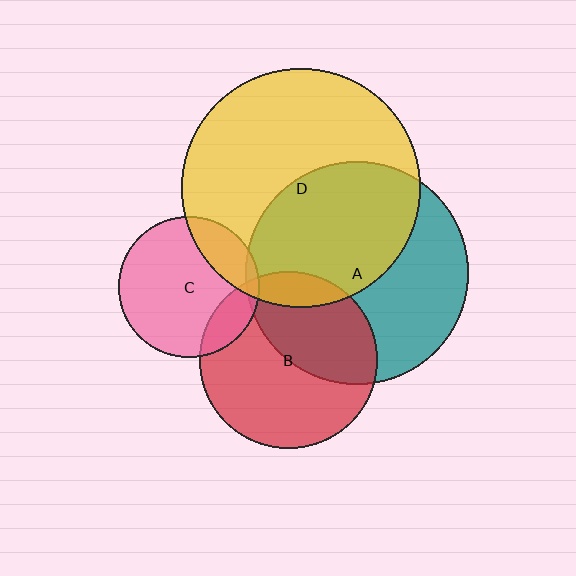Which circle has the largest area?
Circle D (yellow).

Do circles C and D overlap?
Yes.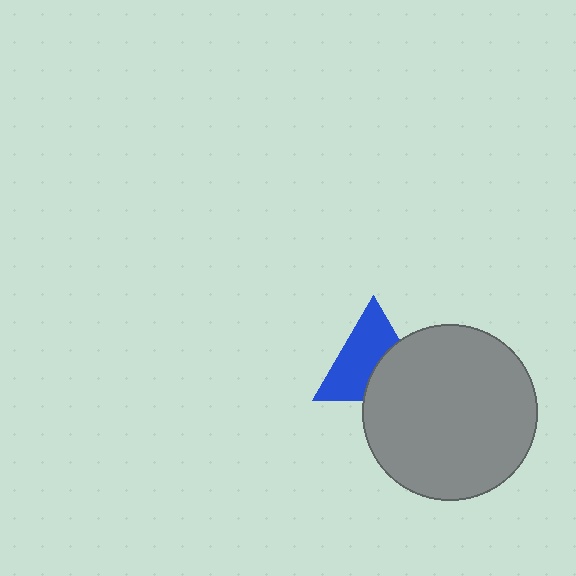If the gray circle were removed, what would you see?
You would see the complete blue triangle.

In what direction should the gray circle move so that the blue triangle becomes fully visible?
The gray circle should move toward the lower-right. That is the shortest direction to clear the overlap and leave the blue triangle fully visible.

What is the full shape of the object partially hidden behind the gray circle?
The partially hidden object is a blue triangle.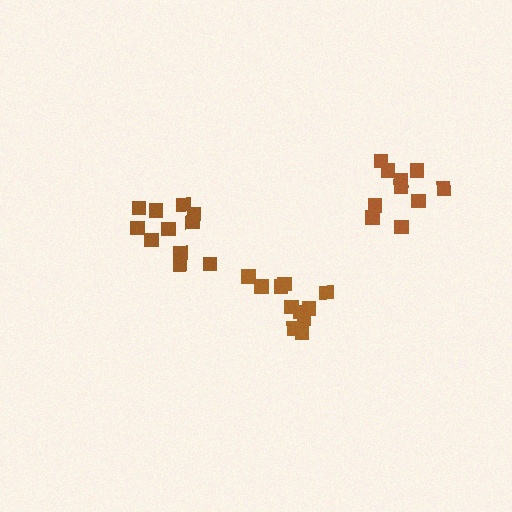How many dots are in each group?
Group 1: 10 dots, Group 2: 11 dots, Group 3: 11 dots (32 total).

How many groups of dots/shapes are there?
There are 3 groups.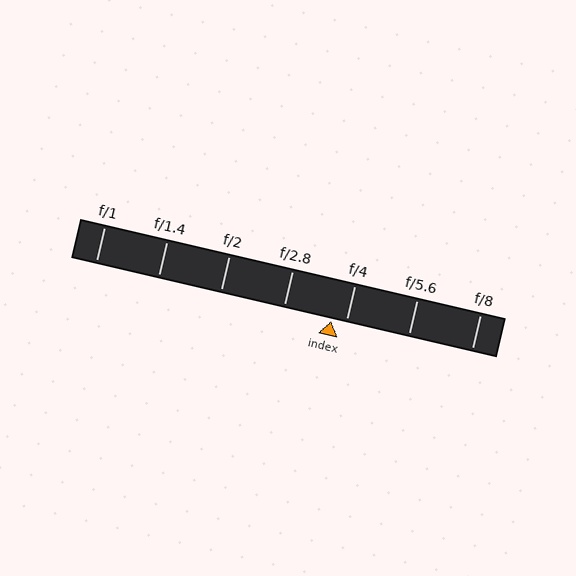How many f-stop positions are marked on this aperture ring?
There are 7 f-stop positions marked.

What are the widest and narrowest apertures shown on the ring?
The widest aperture shown is f/1 and the narrowest is f/8.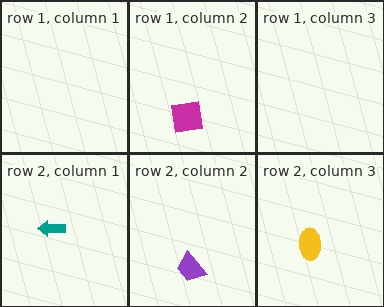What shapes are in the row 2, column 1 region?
The teal arrow.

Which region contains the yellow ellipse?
The row 2, column 3 region.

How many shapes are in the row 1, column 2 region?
1.